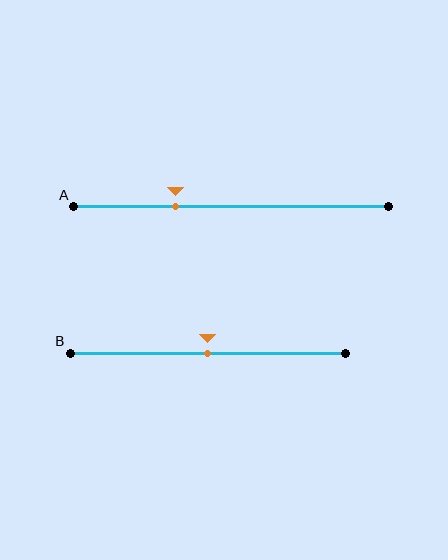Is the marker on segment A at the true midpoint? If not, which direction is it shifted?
No, the marker on segment A is shifted to the left by about 18% of the segment length.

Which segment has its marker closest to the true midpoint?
Segment B has its marker closest to the true midpoint.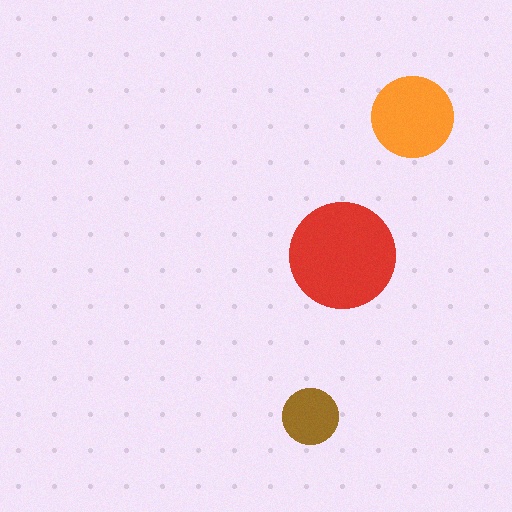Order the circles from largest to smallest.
the red one, the orange one, the brown one.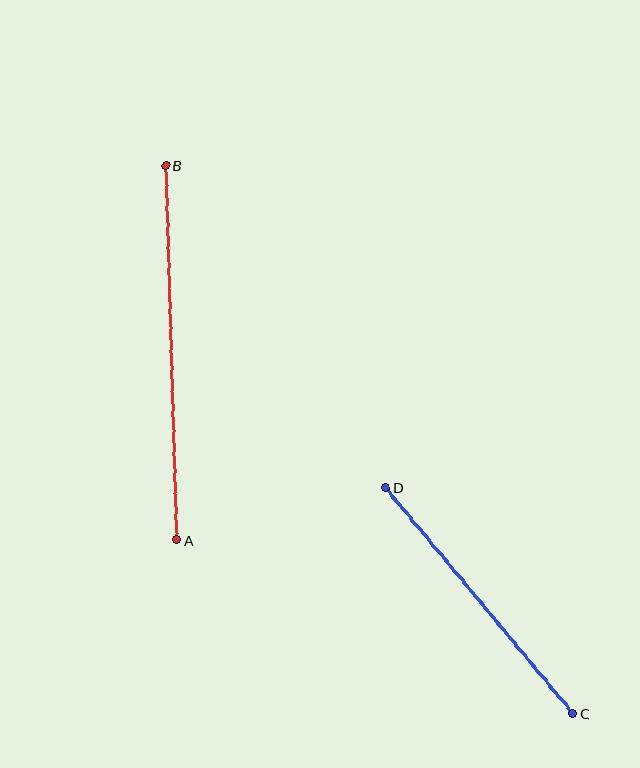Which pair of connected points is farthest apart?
Points A and B are farthest apart.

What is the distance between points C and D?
The distance is approximately 293 pixels.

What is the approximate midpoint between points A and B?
The midpoint is at approximately (171, 353) pixels.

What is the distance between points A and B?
The distance is approximately 375 pixels.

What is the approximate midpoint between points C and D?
The midpoint is at approximately (480, 600) pixels.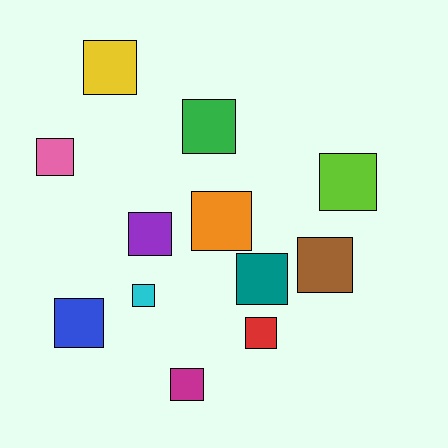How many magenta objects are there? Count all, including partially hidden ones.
There is 1 magenta object.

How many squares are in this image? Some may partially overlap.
There are 12 squares.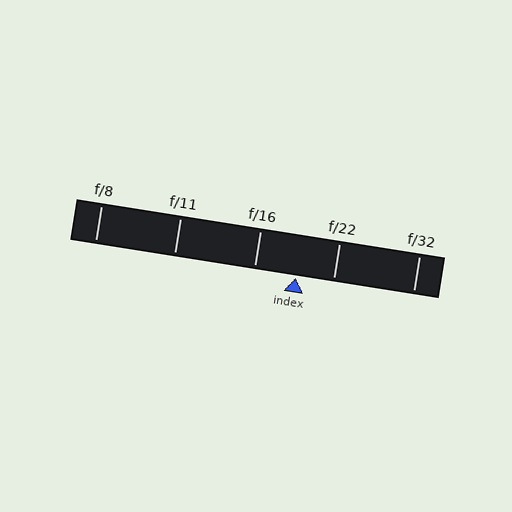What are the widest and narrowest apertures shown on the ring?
The widest aperture shown is f/8 and the narrowest is f/32.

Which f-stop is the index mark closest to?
The index mark is closest to f/22.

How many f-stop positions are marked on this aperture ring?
There are 5 f-stop positions marked.